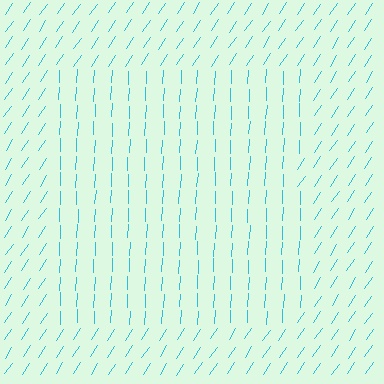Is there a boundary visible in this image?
Yes, there is a texture boundary formed by a change in line orientation.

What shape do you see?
I see a rectangle.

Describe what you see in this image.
The image is filled with small cyan line segments. A rectangle region in the image has lines oriented differently from the surrounding lines, creating a visible texture boundary.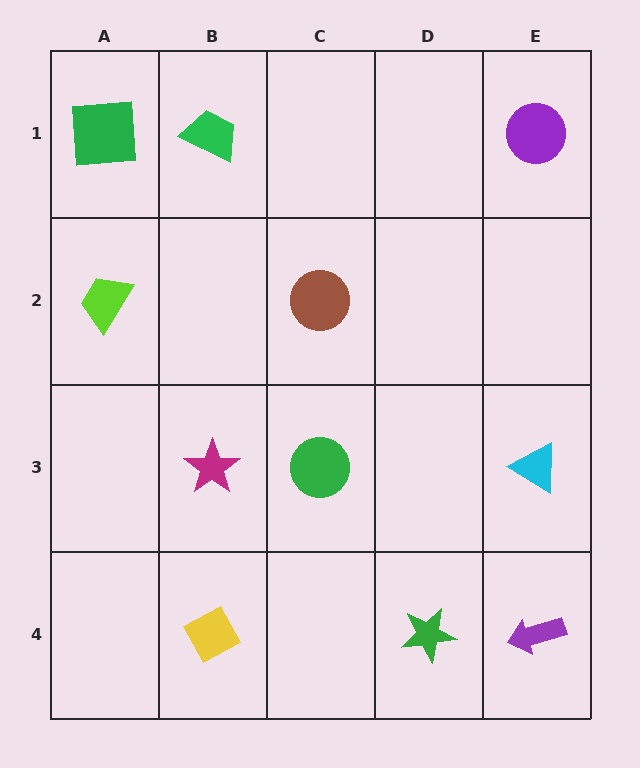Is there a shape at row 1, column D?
No, that cell is empty.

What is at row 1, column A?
A green square.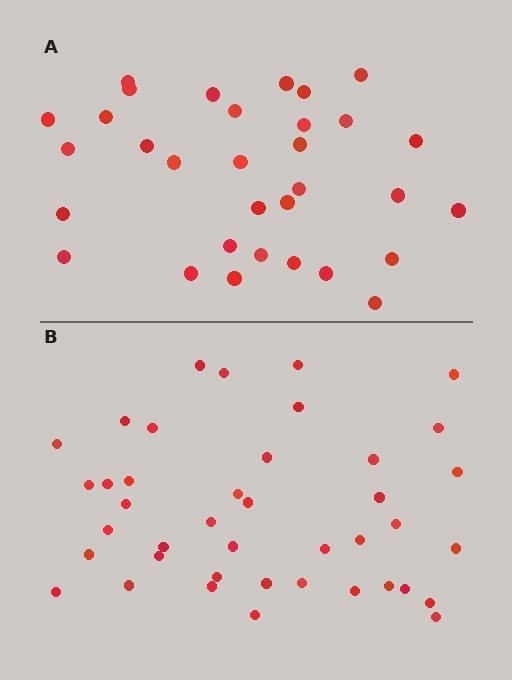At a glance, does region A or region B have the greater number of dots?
Region B (the bottom region) has more dots.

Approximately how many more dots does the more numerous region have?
Region B has roughly 8 or so more dots than region A.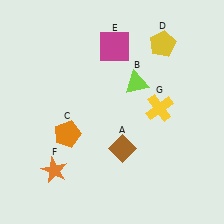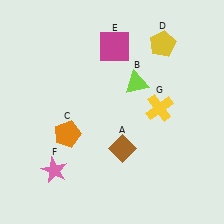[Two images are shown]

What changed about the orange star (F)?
In Image 1, F is orange. In Image 2, it changed to pink.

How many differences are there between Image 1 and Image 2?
There is 1 difference between the two images.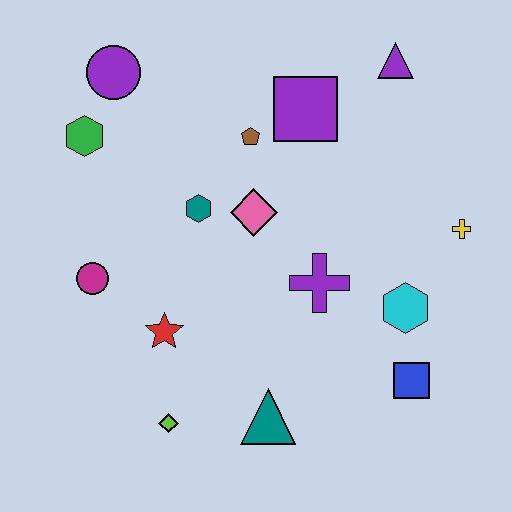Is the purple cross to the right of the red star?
Yes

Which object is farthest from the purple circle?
The blue square is farthest from the purple circle.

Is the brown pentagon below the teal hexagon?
No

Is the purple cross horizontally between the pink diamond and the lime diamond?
No